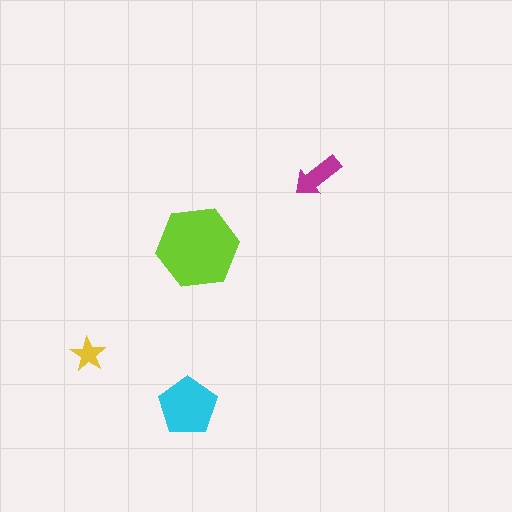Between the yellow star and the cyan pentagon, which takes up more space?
The cyan pentagon.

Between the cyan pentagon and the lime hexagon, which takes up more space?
The lime hexagon.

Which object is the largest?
The lime hexagon.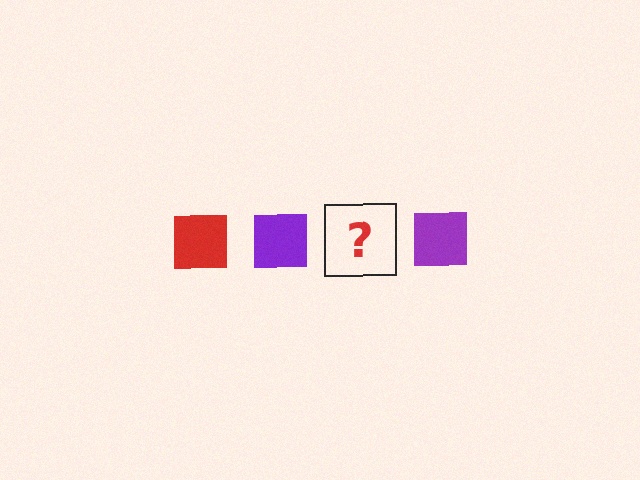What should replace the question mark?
The question mark should be replaced with a red square.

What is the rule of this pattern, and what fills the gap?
The rule is that the pattern cycles through red, purple squares. The gap should be filled with a red square.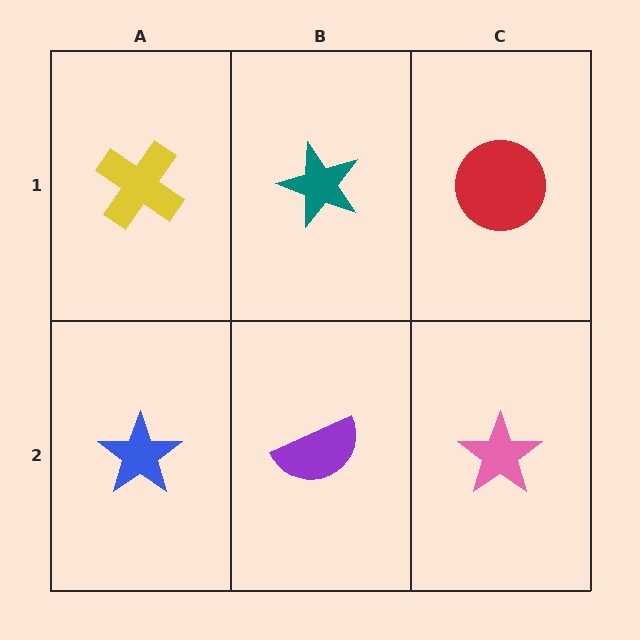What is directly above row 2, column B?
A teal star.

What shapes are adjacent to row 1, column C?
A pink star (row 2, column C), a teal star (row 1, column B).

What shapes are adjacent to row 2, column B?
A teal star (row 1, column B), a blue star (row 2, column A), a pink star (row 2, column C).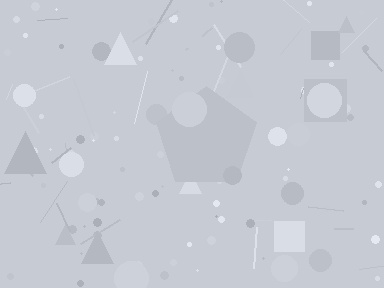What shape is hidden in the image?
A pentagon is hidden in the image.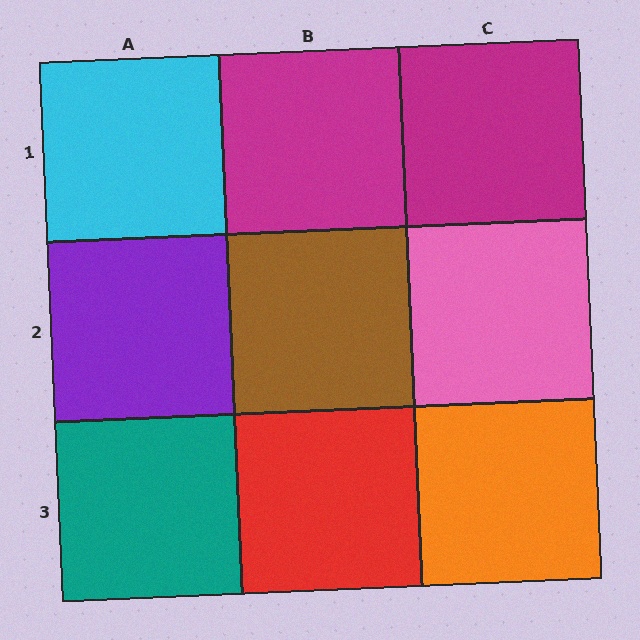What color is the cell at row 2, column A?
Purple.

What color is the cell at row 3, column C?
Orange.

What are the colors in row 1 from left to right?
Cyan, magenta, magenta.